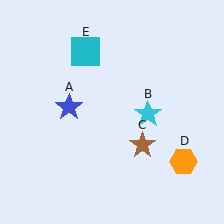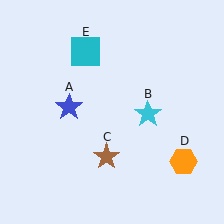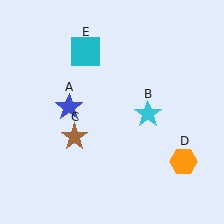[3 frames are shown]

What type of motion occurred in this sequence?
The brown star (object C) rotated clockwise around the center of the scene.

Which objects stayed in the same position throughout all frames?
Blue star (object A) and cyan star (object B) and orange hexagon (object D) and cyan square (object E) remained stationary.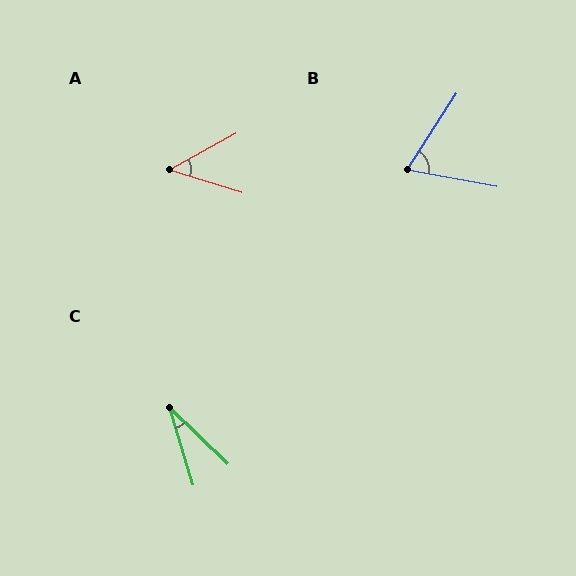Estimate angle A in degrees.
Approximately 46 degrees.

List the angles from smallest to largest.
C (29°), A (46°), B (67°).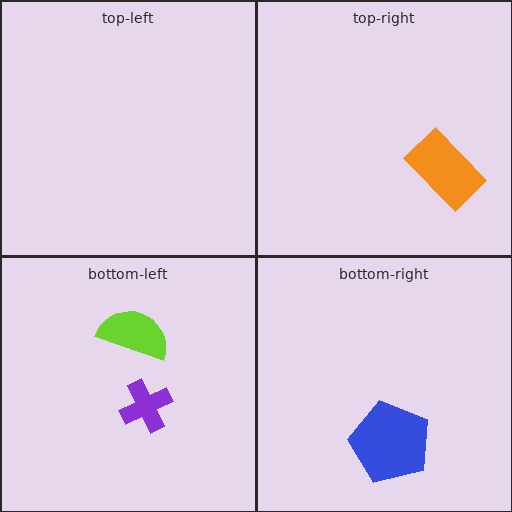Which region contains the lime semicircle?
The bottom-left region.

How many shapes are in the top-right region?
1.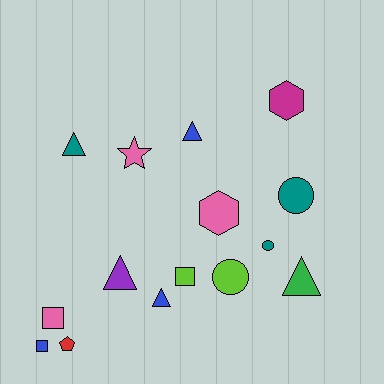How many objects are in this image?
There are 15 objects.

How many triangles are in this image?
There are 5 triangles.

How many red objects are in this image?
There is 1 red object.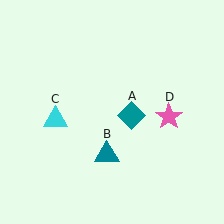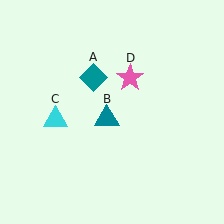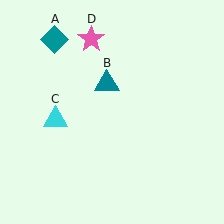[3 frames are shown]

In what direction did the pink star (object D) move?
The pink star (object D) moved up and to the left.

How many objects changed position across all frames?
3 objects changed position: teal diamond (object A), teal triangle (object B), pink star (object D).